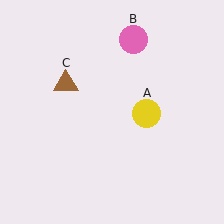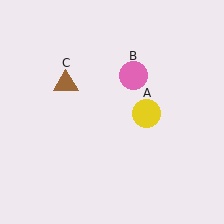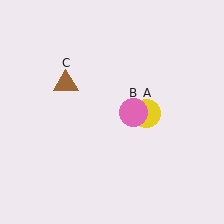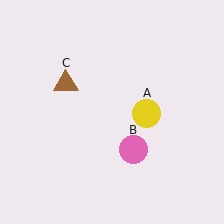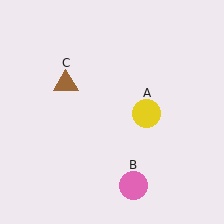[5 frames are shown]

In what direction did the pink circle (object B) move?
The pink circle (object B) moved down.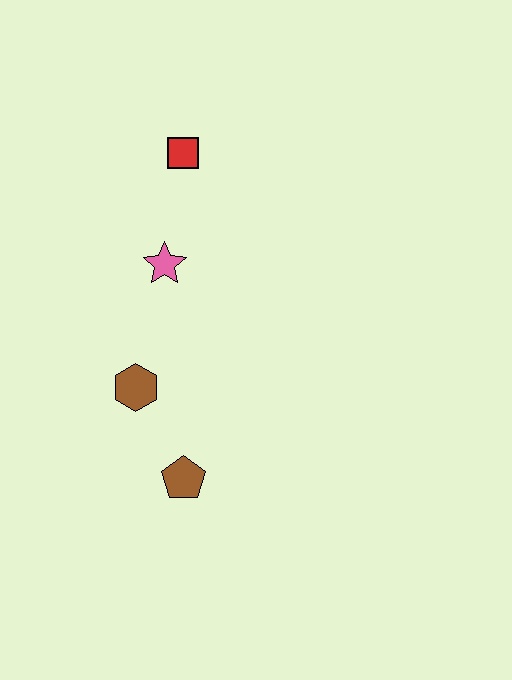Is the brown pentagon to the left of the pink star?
No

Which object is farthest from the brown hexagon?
The red square is farthest from the brown hexagon.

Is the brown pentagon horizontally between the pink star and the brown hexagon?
No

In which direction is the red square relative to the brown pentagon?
The red square is above the brown pentagon.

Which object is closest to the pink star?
The red square is closest to the pink star.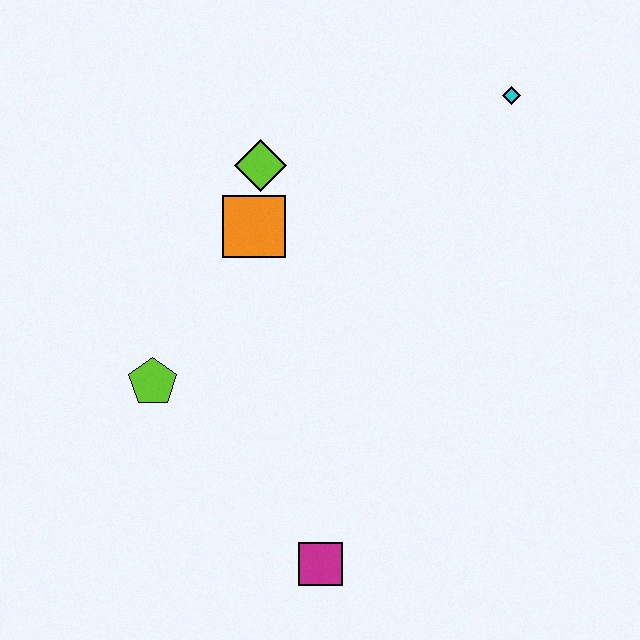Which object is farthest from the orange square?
The magenta square is farthest from the orange square.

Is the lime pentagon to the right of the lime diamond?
No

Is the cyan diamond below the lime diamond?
No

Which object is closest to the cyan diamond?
The lime diamond is closest to the cyan diamond.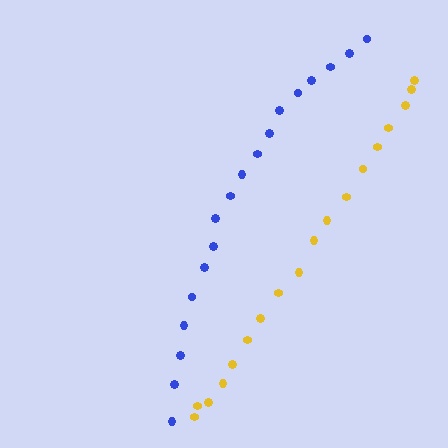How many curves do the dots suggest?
There are 2 distinct paths.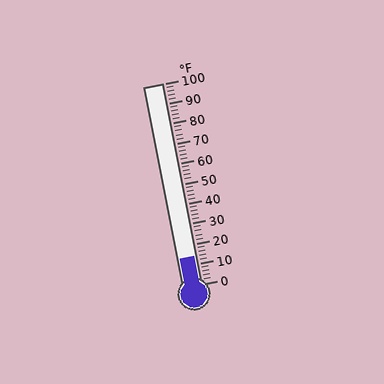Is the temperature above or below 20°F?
The temperature is below 20°F.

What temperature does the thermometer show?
The thermometer shows approximately 14°F.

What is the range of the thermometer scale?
The thermometer scale ranges from 0°F to 100°F.